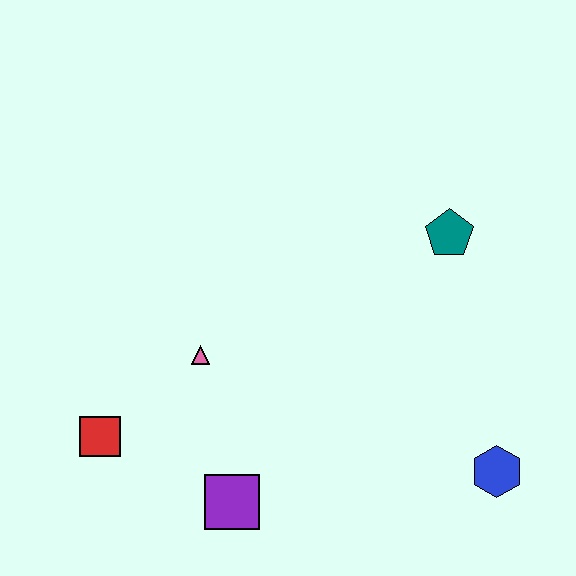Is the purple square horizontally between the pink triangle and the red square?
No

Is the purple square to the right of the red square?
Yes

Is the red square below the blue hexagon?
No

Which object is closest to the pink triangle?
The red square is closest to the pink triangle.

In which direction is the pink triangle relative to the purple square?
The pink triangle is above the purple square.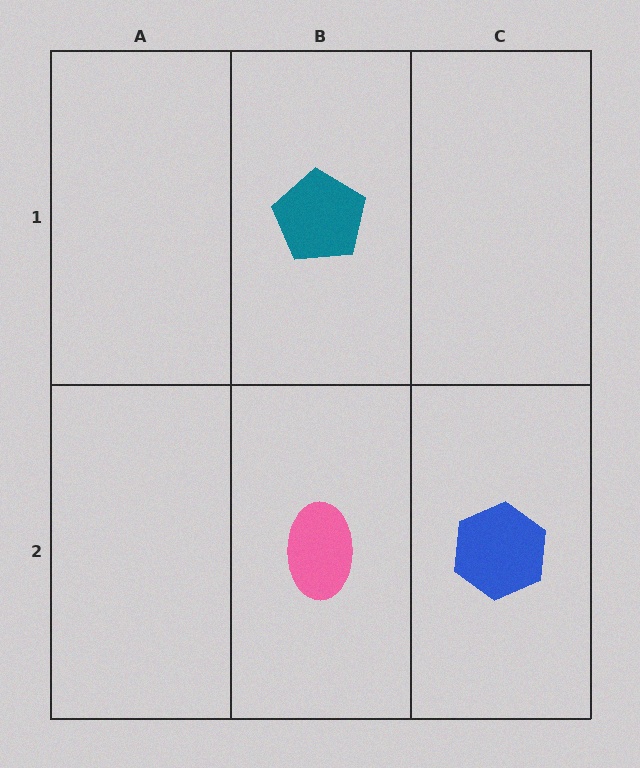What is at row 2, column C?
A blue hexagon.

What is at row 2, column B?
A pink ellipse.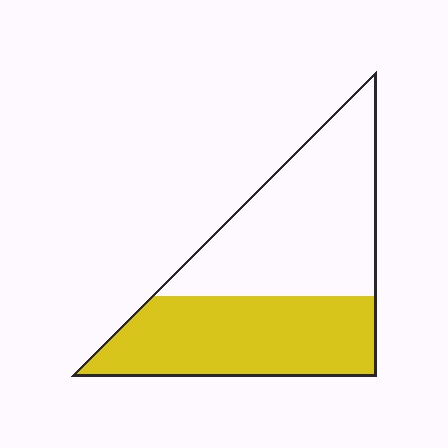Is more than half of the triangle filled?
No.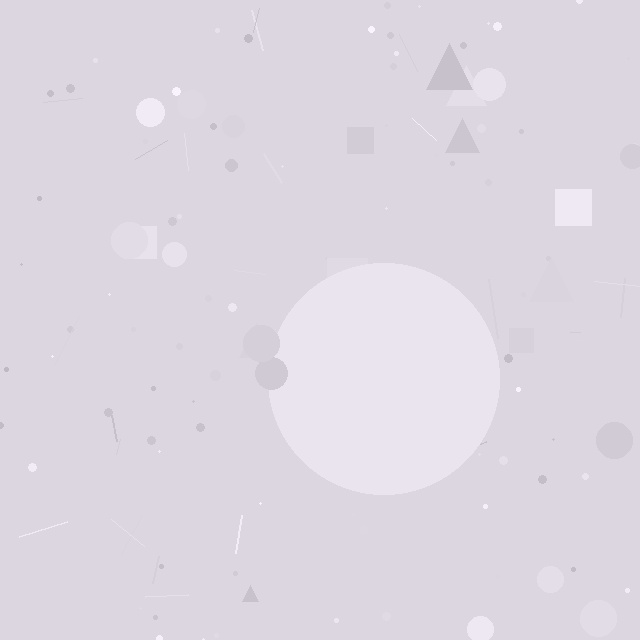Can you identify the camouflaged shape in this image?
The camouflaged shape is a circle.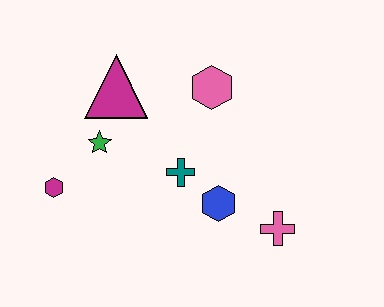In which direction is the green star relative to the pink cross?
The green star is to the left of the pink cross.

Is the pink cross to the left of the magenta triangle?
No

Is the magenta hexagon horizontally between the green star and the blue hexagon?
No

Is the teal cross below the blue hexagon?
No